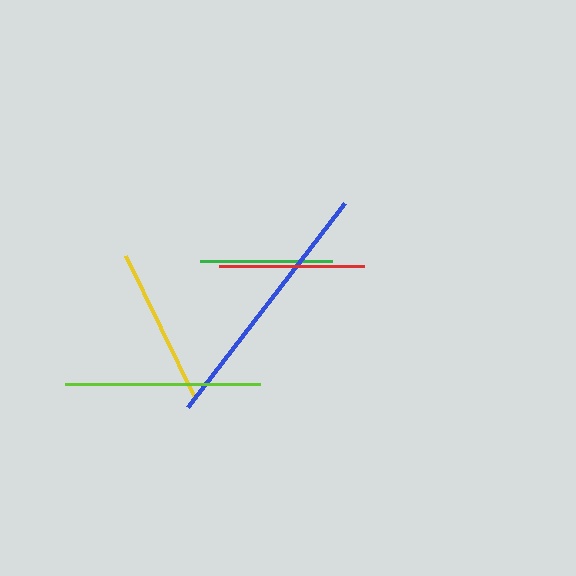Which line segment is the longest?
The blue line is the longest at approximately 258 pixels.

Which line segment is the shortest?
The green line is the shortest at approximately 132 pixels.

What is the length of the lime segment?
The lime segment is approximately 195 pixels long.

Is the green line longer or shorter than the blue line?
The blue line is longer than the green line.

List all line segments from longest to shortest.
From longest to shortest: blue, lime, yellow, red, green.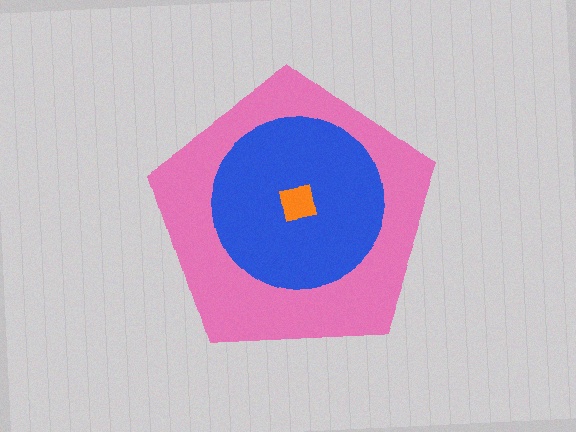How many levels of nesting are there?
3.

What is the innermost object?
The orange square.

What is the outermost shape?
The pink pentagon.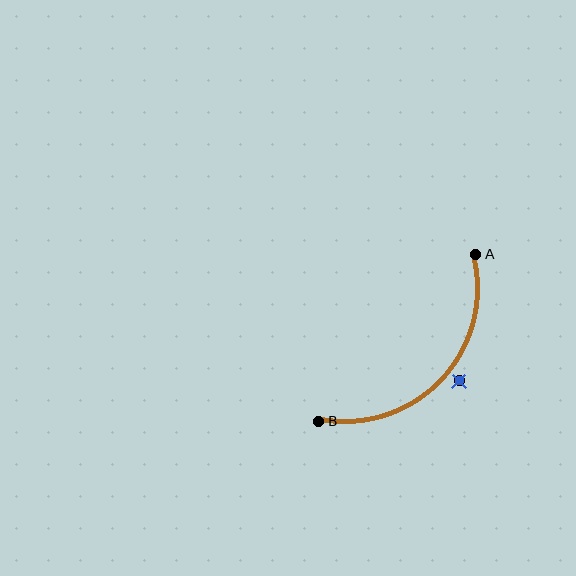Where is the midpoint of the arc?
The arc midpoint is the point on the curve farthest from the straight line joining A and B. It sits below and to the right of that line.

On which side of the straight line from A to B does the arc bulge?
The arc bulges below and to the right of the straight line connecting A and B.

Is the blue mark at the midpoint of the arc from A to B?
No — the blue mark does not lie on the arc at all. It sits slightly outside the curve.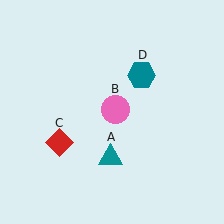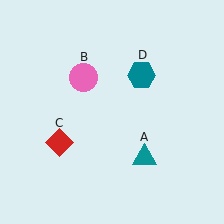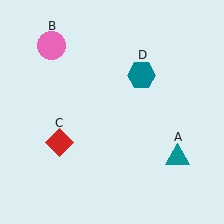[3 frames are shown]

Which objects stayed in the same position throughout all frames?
Red diamond (object C) and teal hexagon (object D) remained stationary.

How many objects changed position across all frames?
2 objects changed position: teal triangle (object A), pink circle (object B).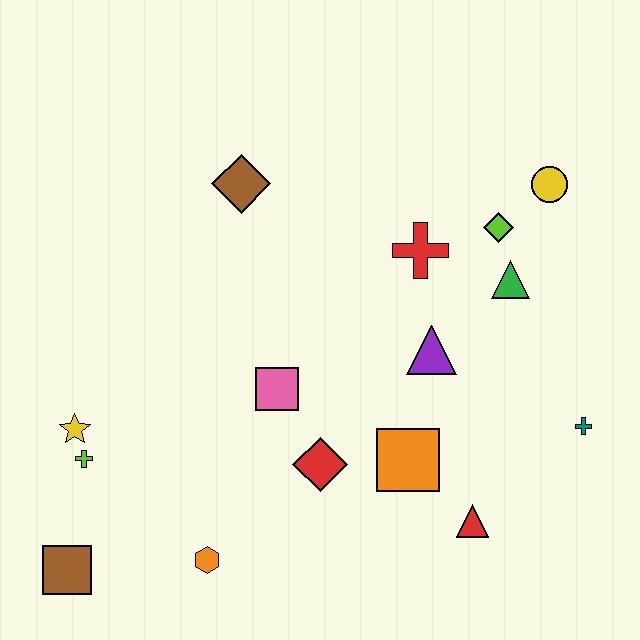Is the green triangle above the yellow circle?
No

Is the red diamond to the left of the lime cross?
No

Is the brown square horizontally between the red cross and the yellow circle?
No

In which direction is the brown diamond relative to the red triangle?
The brown diamond is above the red triangle.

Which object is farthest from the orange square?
The brown square is farthest from the orange square.